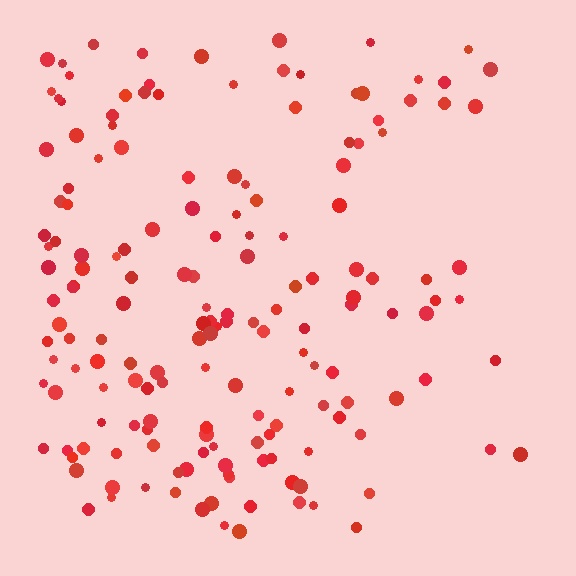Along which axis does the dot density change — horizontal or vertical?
Horizontal.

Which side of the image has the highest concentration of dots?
The left.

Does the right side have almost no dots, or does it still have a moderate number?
Still a moderate number, just noticeably fewer than the left.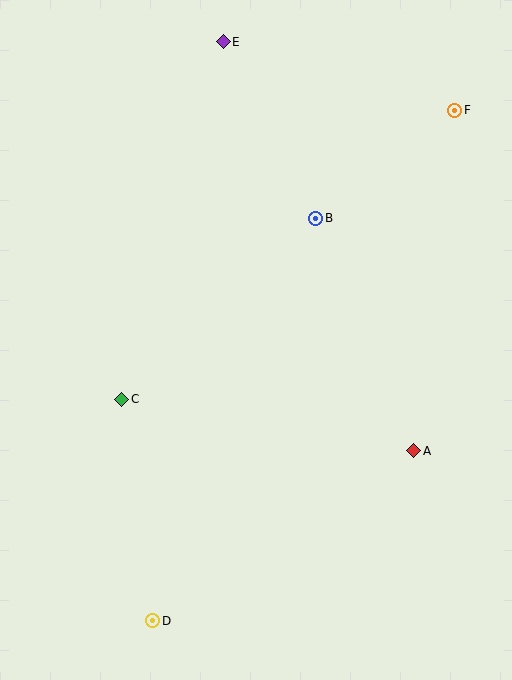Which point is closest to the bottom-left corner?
Point D is closest to the bottom-left corner.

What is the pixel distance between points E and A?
The distance between E and A is 452 pixels.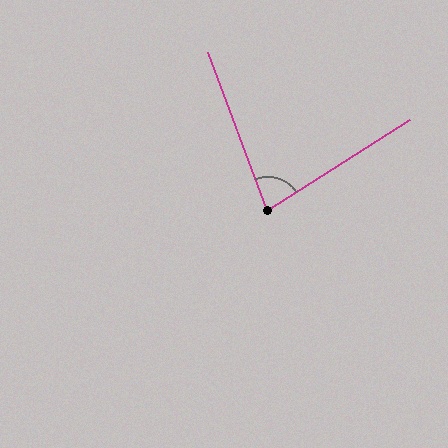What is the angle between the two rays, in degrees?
Approximately 78 degrees.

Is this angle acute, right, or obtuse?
It is acute.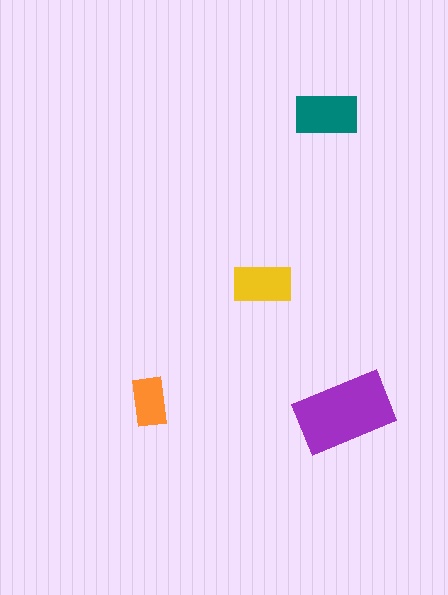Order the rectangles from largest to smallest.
the purple one, the teal one, the yellow one, the orange one.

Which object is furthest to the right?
The purple rectangle is rightmost.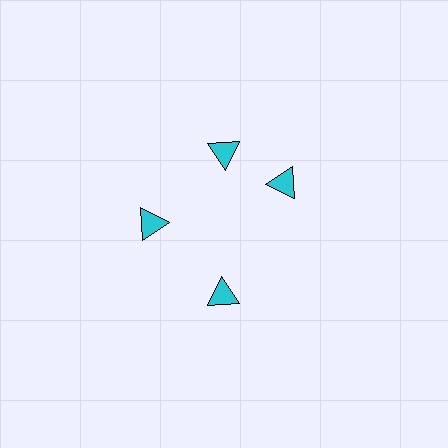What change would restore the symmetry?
The symmetry would be restored by rotating it back into even spacing with its neighbors so that all 4 triangles sit at equal angles and equal distance from the center.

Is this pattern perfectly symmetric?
No. The 4 cyan triangles are arranged in a ring, but one element near the 3 o'clock position is rotated out of alignment along the ring, breaking the 4-fold rotational symmetry.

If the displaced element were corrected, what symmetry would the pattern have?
It would have 4-fold rotational symmetry — the pattern would map onto itself every 90 degrees.